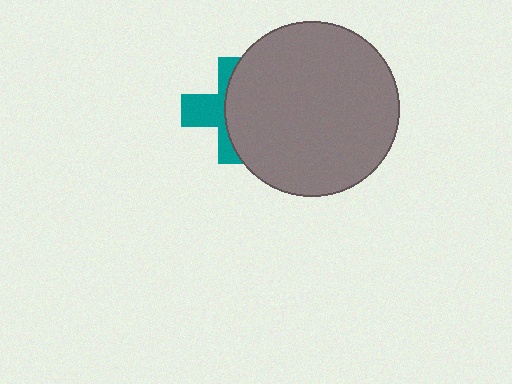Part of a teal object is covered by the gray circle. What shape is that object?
It is a cross.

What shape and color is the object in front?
The object in front is a gray circle.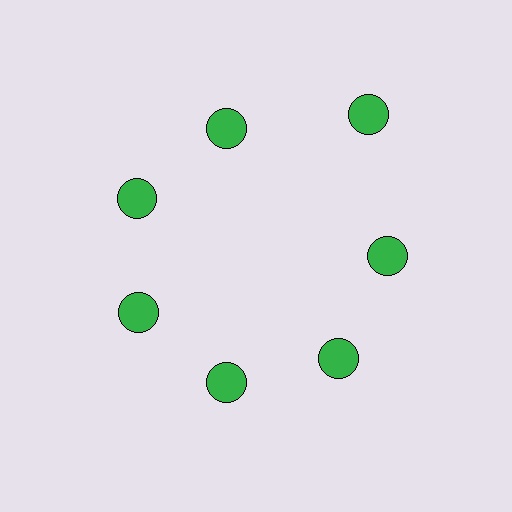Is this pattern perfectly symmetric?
No. The 7 green circles are arranged in a ring, but one element near the 1 o'clock position is pushed outward from the center, breaking the 7-fold rotational symmetry.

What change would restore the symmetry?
The symmetry would be restored by moving it inward, back onto the ring so that all 7 circles sit at equal angles and equal distance from the center.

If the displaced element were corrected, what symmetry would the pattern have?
It would have 7-fold rotational symmetry — the pattern would map onto itself every 51 degrees.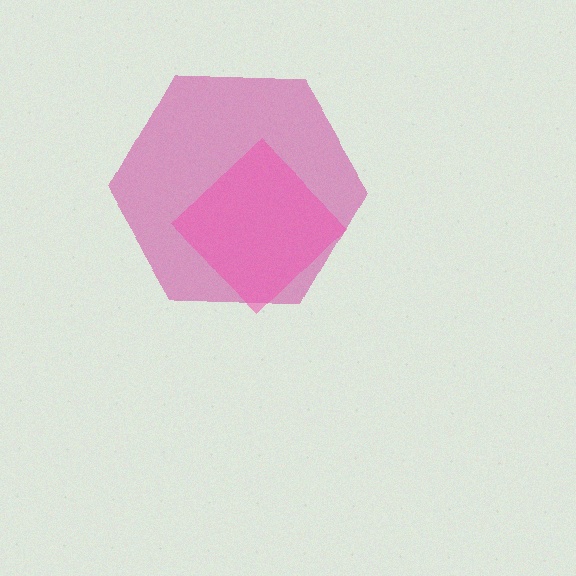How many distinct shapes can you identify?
There are 2 distinct shapes: a magenta hexagon, a pink diamond.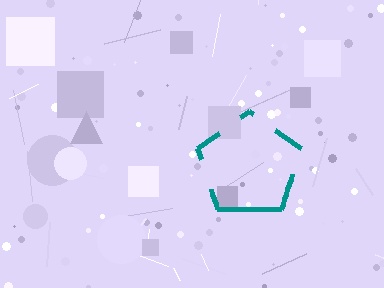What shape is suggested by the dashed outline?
The dashed outline suggests a pentagon.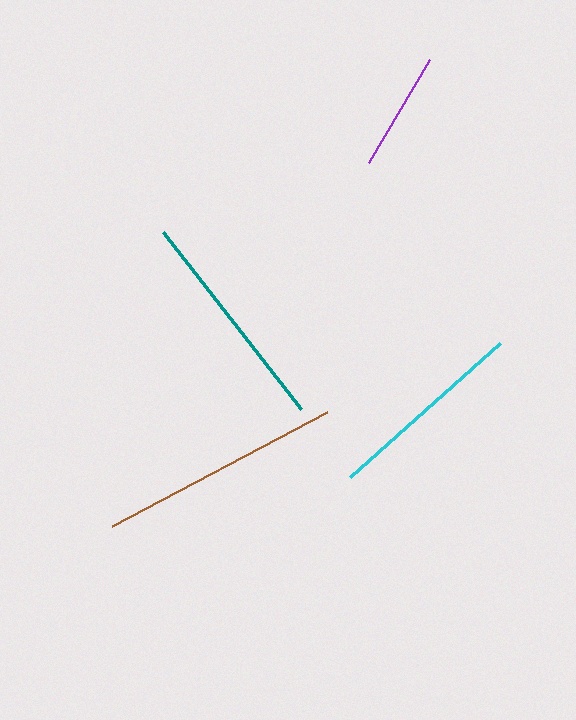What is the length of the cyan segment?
The cyan segment is approximately 201 pixels long.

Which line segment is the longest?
The brown line is the longest at approximately 244 pixels.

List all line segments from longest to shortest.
From longest to shortest: brown, teal, cyan, purple.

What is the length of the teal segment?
The teal segment is approximately 224 pixels long.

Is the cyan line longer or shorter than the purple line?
The cyan line is longer than the purple line.